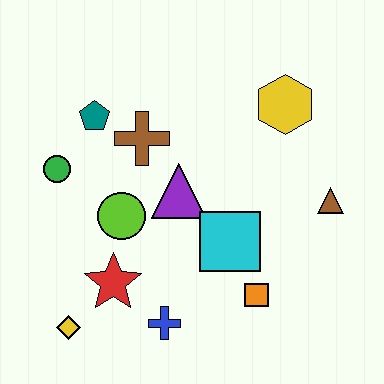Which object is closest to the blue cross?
The red star is closest to the blue cross.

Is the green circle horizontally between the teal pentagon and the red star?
No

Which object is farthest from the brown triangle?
The yellow diamond is farthest from the brown triangle.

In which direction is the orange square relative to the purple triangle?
The orange square is below the purple triangle.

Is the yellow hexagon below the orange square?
No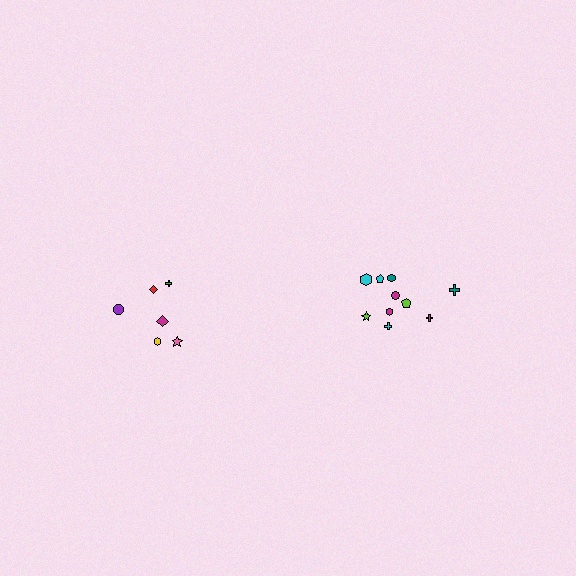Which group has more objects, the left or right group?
The right group.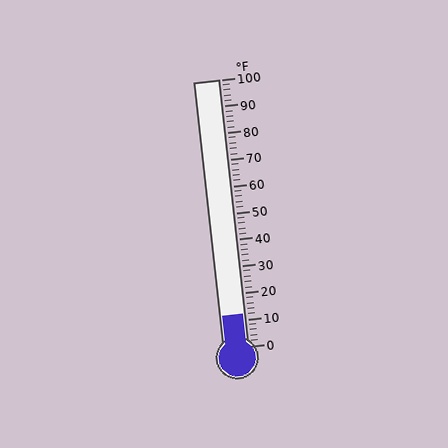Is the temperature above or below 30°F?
The temperature is below 30°F.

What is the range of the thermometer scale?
The thermometer scale ranges from 0°F to 100°F.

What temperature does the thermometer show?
The thermometer shows approximately 12°F.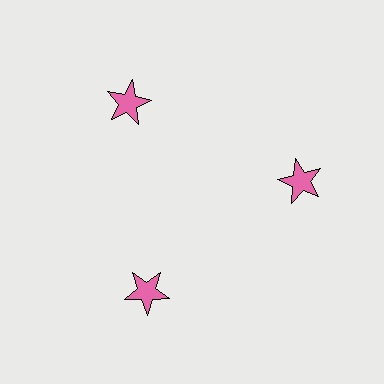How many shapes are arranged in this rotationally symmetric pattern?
There are 3 shapes, arranged in 3 groups of 1.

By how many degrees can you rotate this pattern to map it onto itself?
The pattern maps onto itself every 120 degrees of rotation.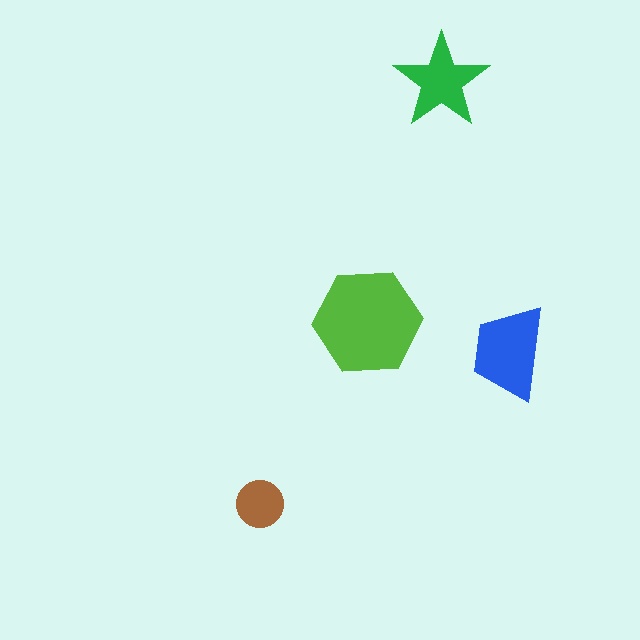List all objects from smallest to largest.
The brown circle, the green star, the blue trapezoid, the lime hexagon.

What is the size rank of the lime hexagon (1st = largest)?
1st.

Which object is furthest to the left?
The brown circle is leftmost.